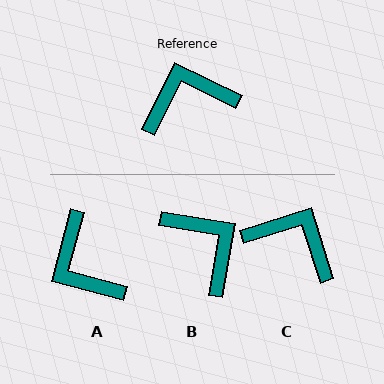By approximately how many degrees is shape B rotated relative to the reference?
Approximately 73 degrees clockwise.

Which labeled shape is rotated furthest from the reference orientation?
A, about 101 degrees away.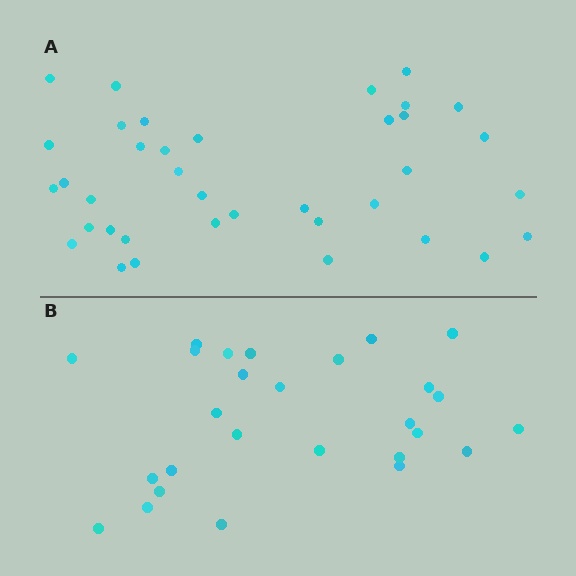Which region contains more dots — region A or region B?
Region A (the top region) has more dots.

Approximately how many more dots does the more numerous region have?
Region A has roughly 10 or so more dots than region B.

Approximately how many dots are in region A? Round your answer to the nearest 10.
About 40 dots. (The exact count is 37, which rounds to 40.)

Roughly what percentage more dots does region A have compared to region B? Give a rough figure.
About 35% more.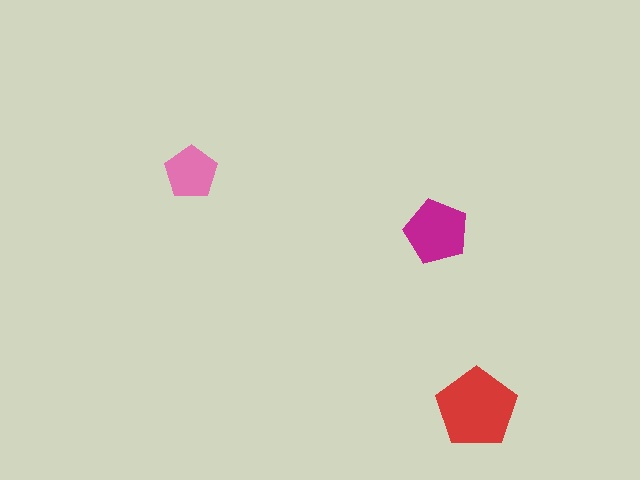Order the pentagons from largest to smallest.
the red one, the magenta one, the pink one.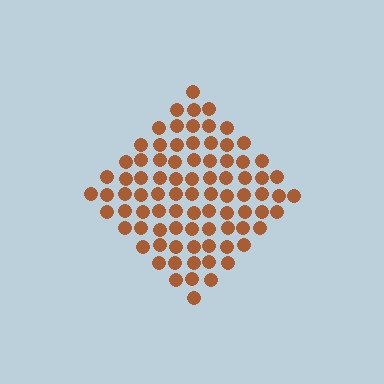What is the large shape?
The large shape is a diamond.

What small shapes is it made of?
It is made of small circles.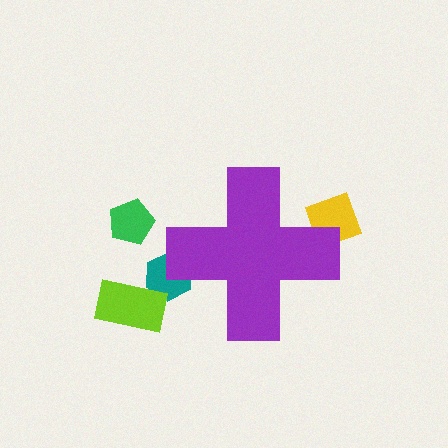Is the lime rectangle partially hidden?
No, the lime rectangle is fully visible.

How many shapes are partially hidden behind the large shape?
2 shapes are partially hidden.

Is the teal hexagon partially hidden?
Yes, the teal hexagon is partially hidden behind the purple cross.